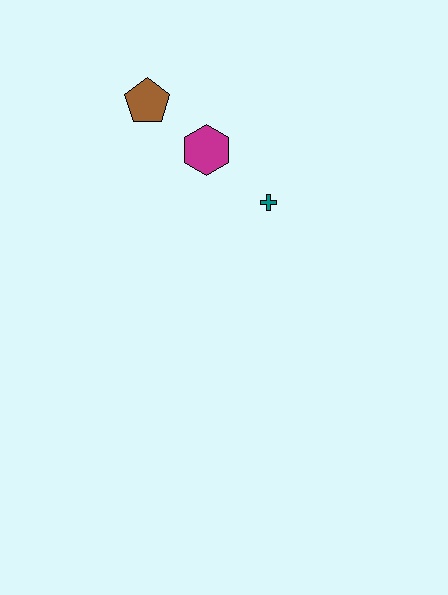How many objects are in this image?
There are 3 objects.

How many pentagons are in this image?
There is 1 pentagon.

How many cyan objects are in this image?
There are no cyan objects.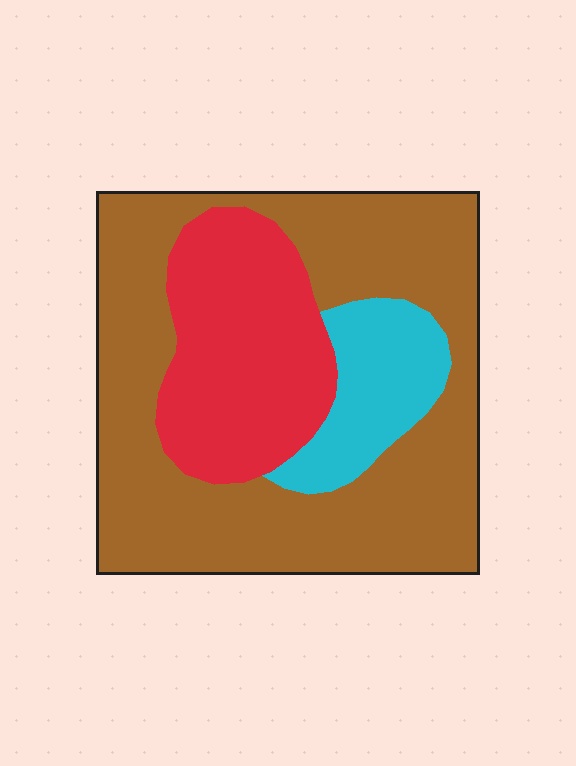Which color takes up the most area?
Brown, at roughly 60%.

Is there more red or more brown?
Brown.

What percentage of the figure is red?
Red covers 26% of the figure.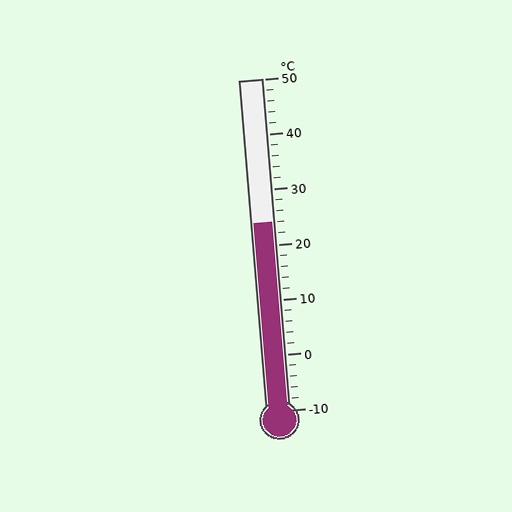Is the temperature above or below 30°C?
The temperature is below 30°C.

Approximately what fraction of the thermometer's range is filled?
The thermometer is filled to approximately 55% of its range.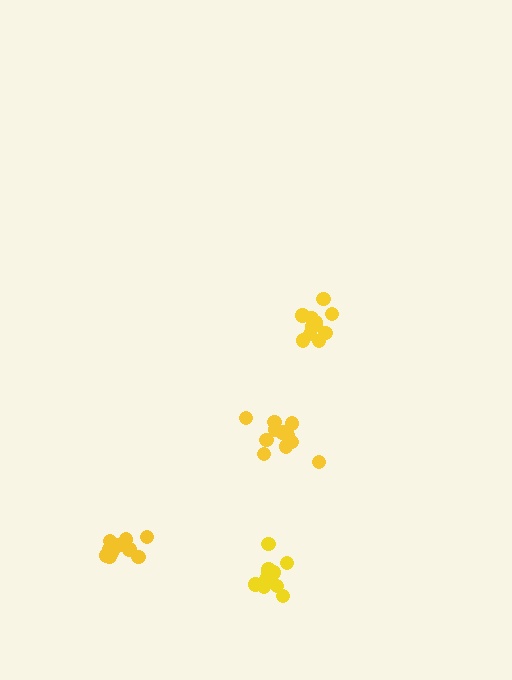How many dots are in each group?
Group 1: 11 dots, Group 2: 10 dots, Group 3: 11 dots, Group 4: 10 dots (42 total).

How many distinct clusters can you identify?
There are 4 distinct clusters.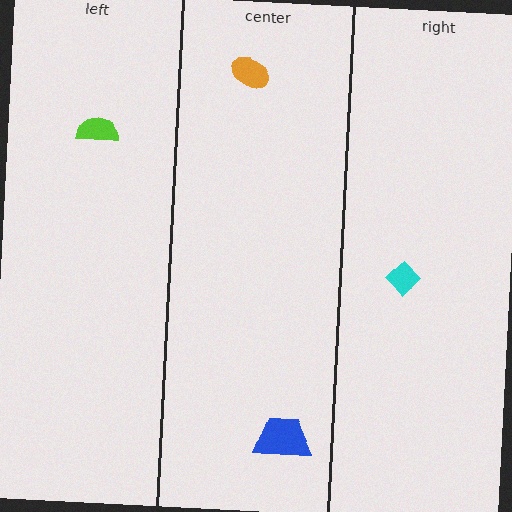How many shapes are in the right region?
1.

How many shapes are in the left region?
1.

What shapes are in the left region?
The lime semicircle.